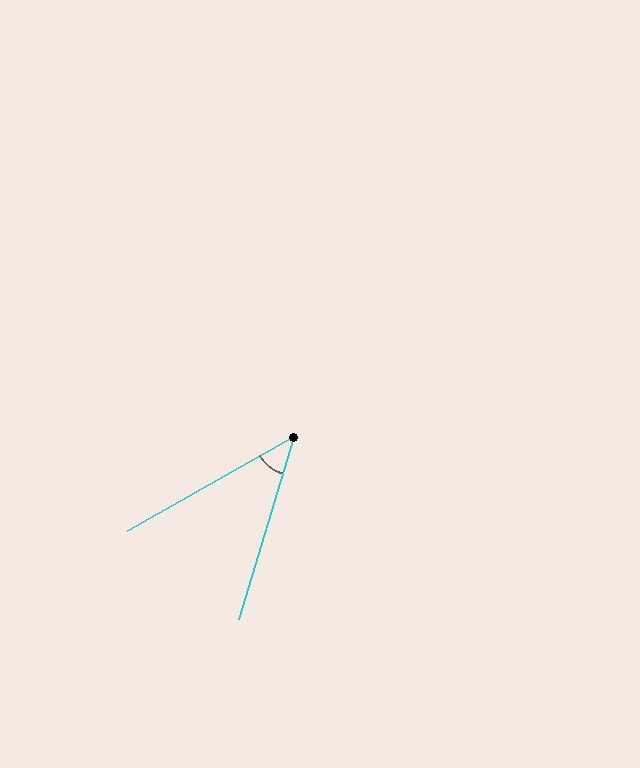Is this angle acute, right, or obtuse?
It is acute.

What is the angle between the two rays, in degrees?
Approximately 44 degrees.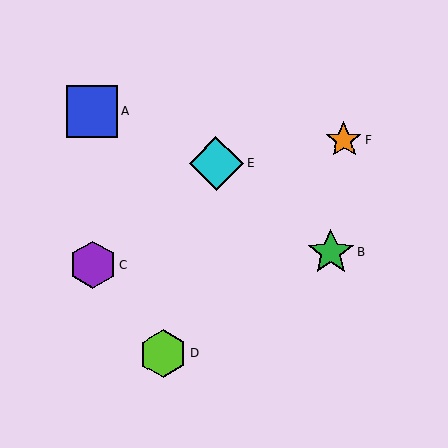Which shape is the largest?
The cyan diamond (labeled E) is the largest.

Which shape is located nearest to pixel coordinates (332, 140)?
The orange star (labeled F) at (344, 140) is nearest to that location.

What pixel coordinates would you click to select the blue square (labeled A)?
Click at (93, 111) to select the blue square A.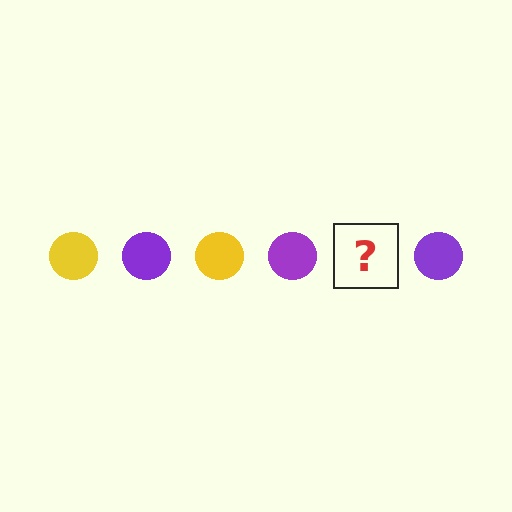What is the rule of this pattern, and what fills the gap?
The rule is that the pattern cycles through yellow, purple circles. The gap should be filled with a yellow circle.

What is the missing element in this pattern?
The missing element is a yellow circle.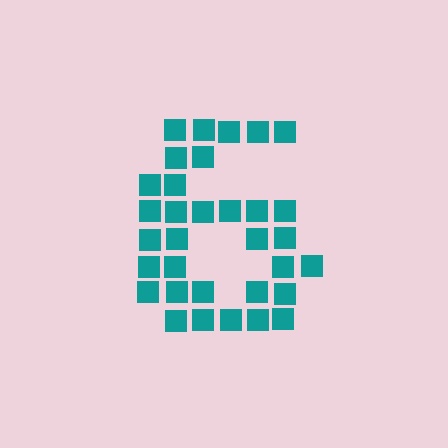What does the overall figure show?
The overall figure shows the digit 6.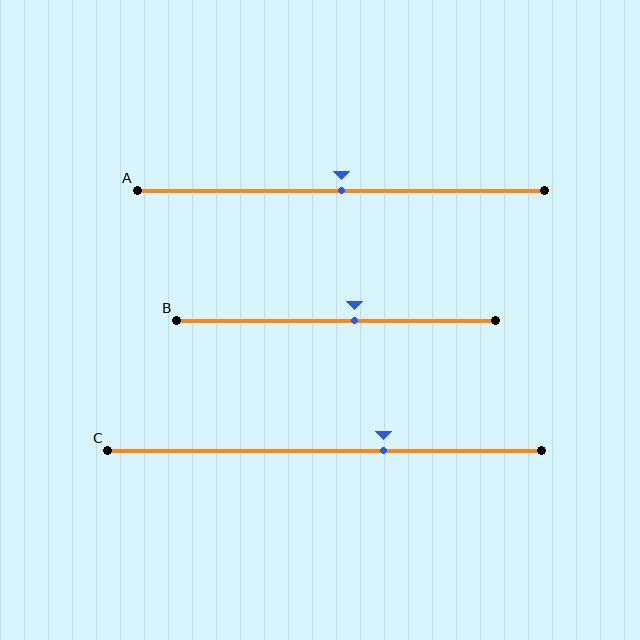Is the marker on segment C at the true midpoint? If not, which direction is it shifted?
No, the marker on segment C is shifted to the right by about 13% of the segment length.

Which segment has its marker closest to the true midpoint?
Segment A has its marker closest to the true midpoint.